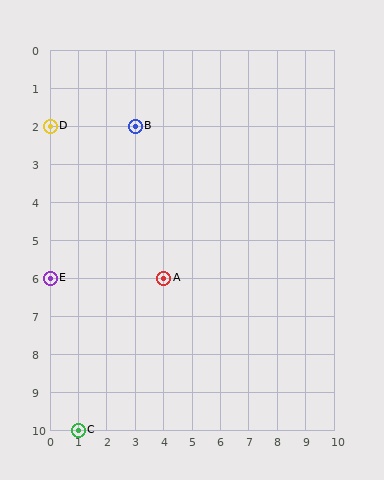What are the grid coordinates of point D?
Point D is at grid coordinates (0, 2).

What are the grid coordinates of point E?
Point E is at grid coordinates (0, 6).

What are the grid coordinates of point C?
Point C is at grid coordinates (1, 10).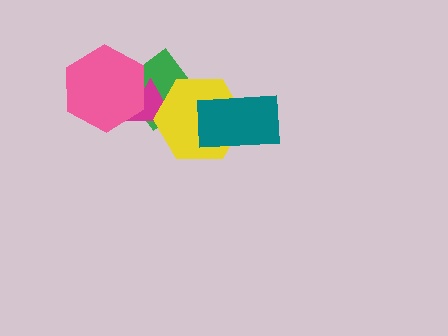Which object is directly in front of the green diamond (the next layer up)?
The magenta triangle is directly in front of the green diamond.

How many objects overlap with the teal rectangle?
1 object overlaps with the teal rectangle.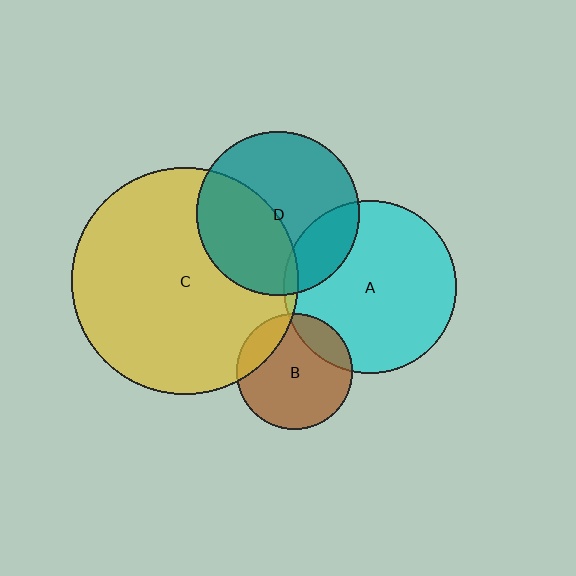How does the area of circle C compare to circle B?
Approximately 3.9 times.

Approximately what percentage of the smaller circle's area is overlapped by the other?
Approximately 15%.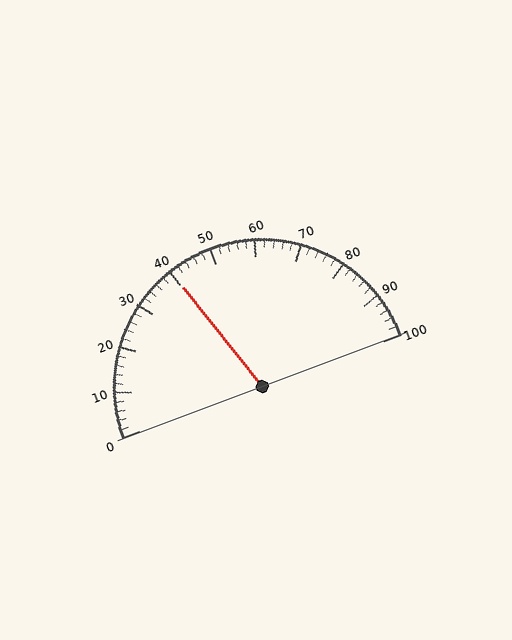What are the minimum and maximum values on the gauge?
The gauge ranges from 0 to 100.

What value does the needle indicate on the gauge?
The needle indicates approximately 40.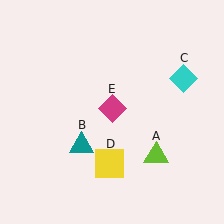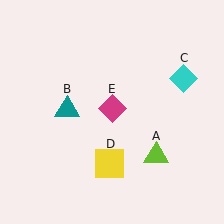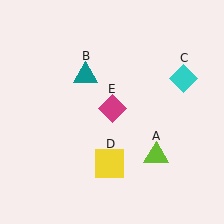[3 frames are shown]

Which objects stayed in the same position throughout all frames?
Lime triangle (object A) and cyan diamond (object C) and yellow square (object D) and magenta diamond (object E) remained stationary.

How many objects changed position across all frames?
1 object changed position: teal triangle (object B).